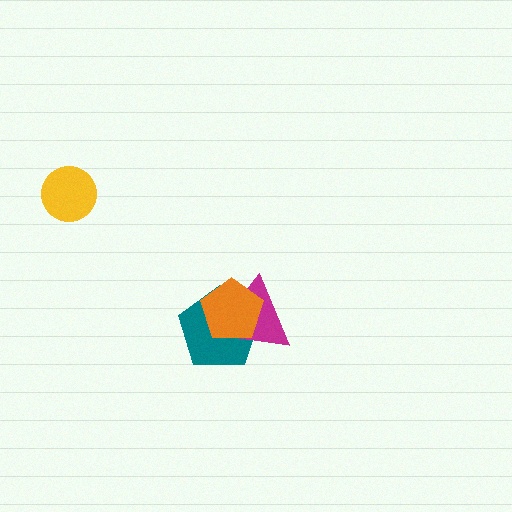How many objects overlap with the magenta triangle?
2 objects overlap with the magenta triangle.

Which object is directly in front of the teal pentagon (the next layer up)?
The magenta triangle is directly in front of the teal pentagon.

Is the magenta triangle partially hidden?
Yes, it is partially covered by another shape.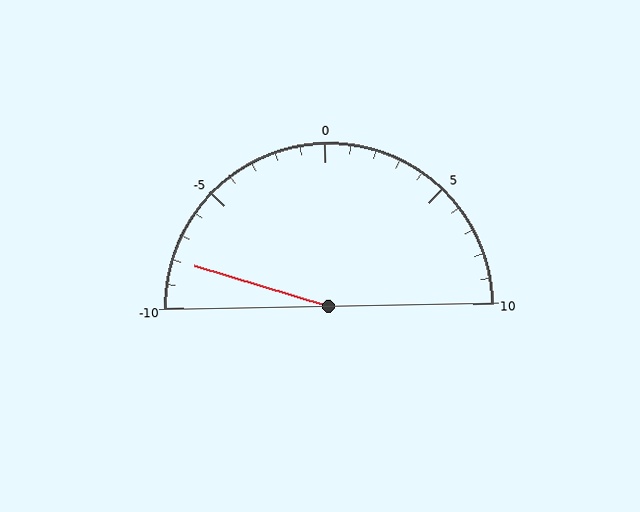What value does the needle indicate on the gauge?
The needle indicates approximately -8.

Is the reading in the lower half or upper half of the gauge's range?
The reading is in the lower half of the range (-10 to 10).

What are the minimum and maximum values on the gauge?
The gauge ranges from -10 to 10.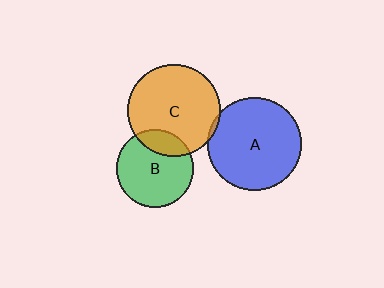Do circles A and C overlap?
Yes.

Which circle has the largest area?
Circle A (blue).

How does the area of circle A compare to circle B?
Approximately 1.5 times.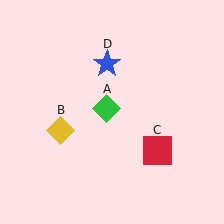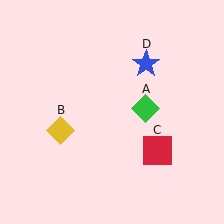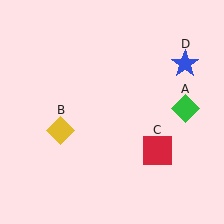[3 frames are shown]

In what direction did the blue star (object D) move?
The blue star (object D) moved right.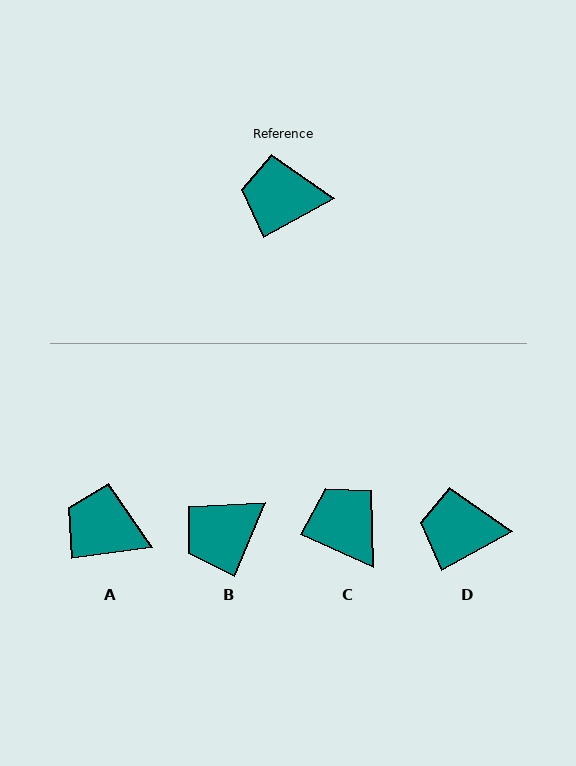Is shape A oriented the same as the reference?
No, it is off by about 21 degrees.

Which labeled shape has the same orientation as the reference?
D.